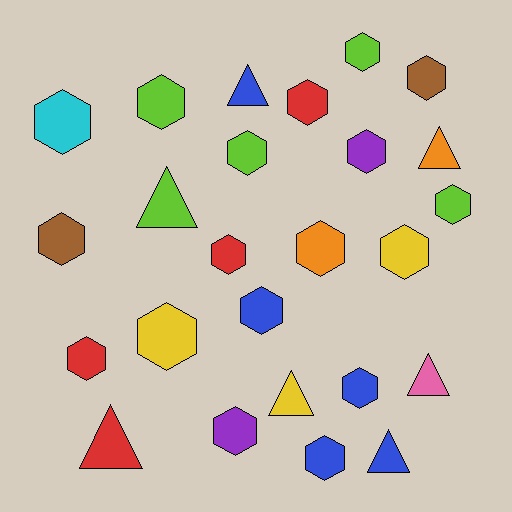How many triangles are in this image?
There are 7 triangles.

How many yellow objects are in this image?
There are 3 yellow objects.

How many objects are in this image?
There are 25 objects.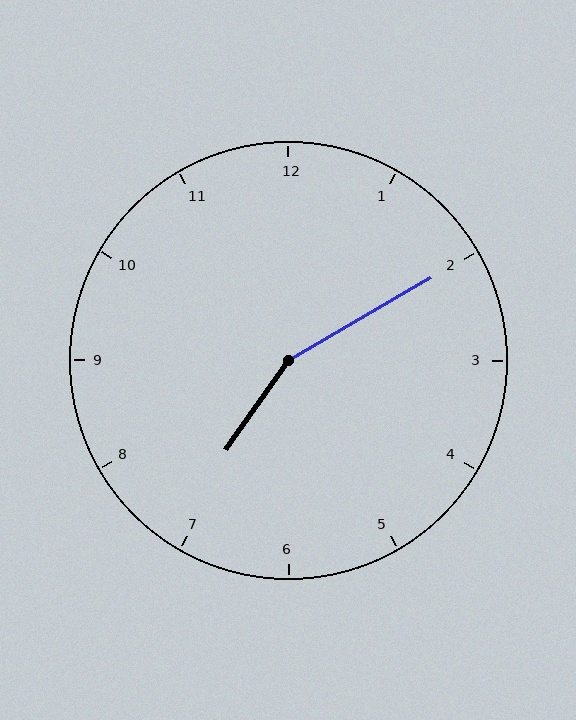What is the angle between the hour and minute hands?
Approximately 155 degrees.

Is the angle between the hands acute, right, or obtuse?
It is obtuse.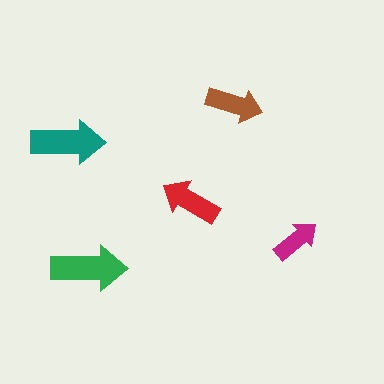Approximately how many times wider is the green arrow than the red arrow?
About 1.5 times wider.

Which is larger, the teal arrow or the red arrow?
The teal one.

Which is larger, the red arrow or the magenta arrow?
The red one.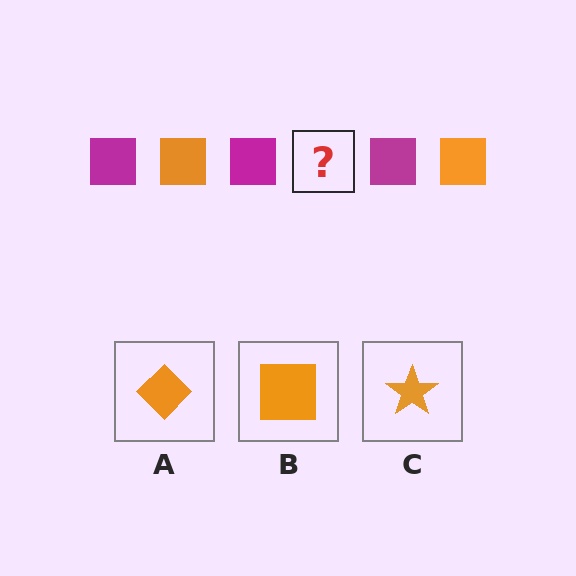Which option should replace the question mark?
Option B.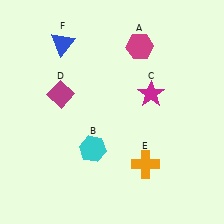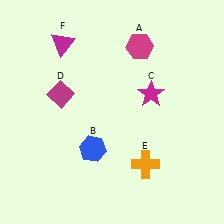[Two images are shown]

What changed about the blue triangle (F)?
In Image 1, F is blue. In Image 2, it changed to magenta.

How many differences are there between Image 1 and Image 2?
There are 2 differences between the two images.